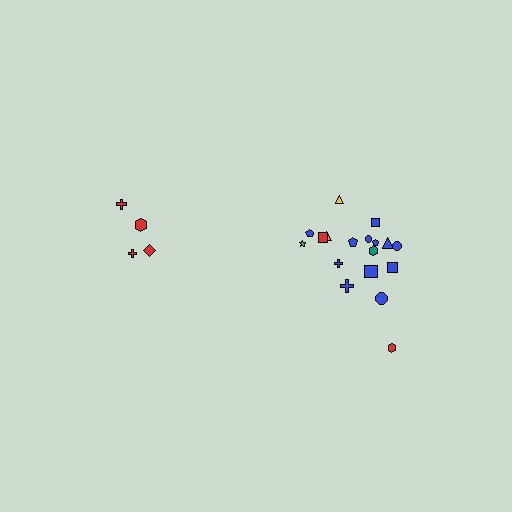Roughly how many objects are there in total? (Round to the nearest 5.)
Roughly 20 objects in total.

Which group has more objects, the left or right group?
The right group.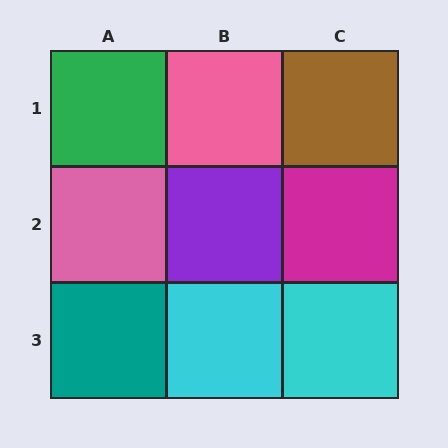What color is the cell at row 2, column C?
Magenta.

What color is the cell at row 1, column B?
Pink.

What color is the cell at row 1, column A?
Green.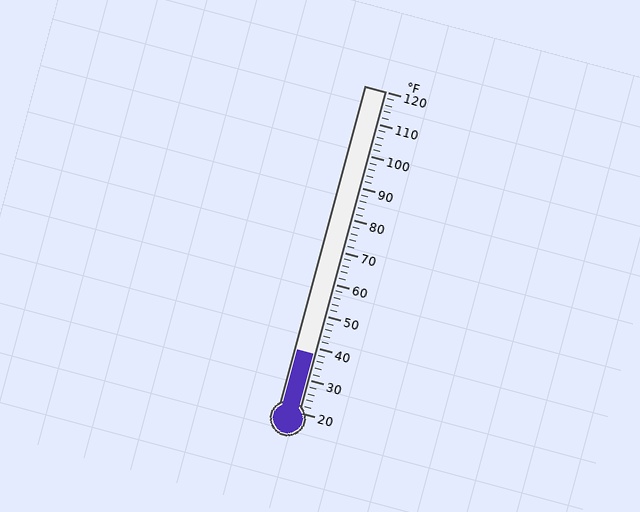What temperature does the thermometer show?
The thermometer shows approximately 38°F.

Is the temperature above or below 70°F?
The temperature is below 70°F.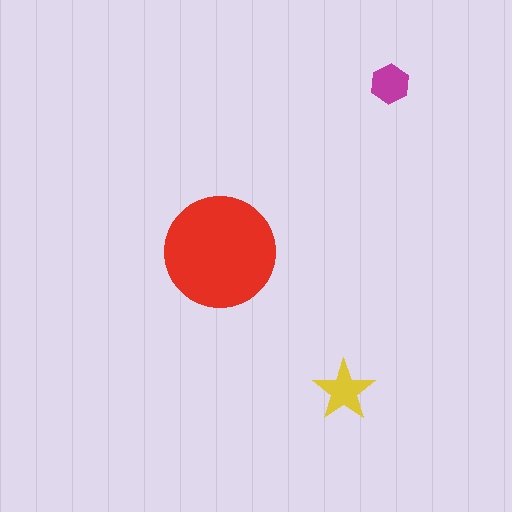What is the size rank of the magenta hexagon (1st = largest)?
3rd.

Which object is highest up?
The magenta hexagon is topmost.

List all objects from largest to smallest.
The red circle, the yellow star, the magenta hexagon.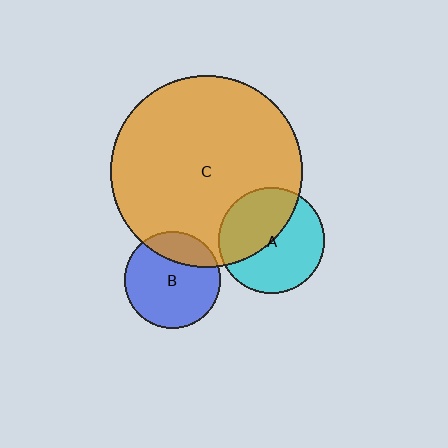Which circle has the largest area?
Circle C (orange).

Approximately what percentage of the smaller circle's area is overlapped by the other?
Approximately 25%.